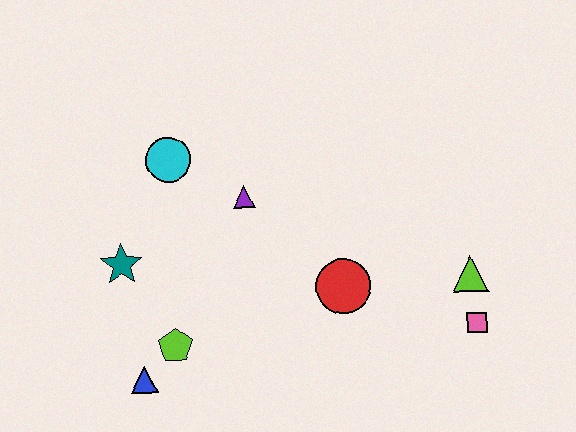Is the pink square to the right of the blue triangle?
Yes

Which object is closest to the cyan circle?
The purple triangle is closest to the cyan circle.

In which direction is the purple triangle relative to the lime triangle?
The purple triangle is to the left of the lime triangle.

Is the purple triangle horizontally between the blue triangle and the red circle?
Yes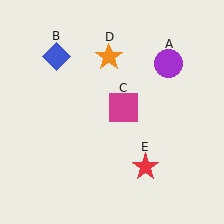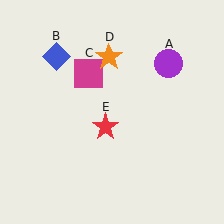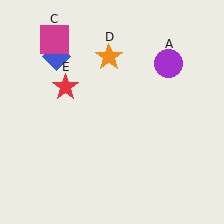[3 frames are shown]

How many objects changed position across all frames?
2 objects changed position: magenta square (object C), red star (object E).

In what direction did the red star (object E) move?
The red star (object E) moved up and to the left.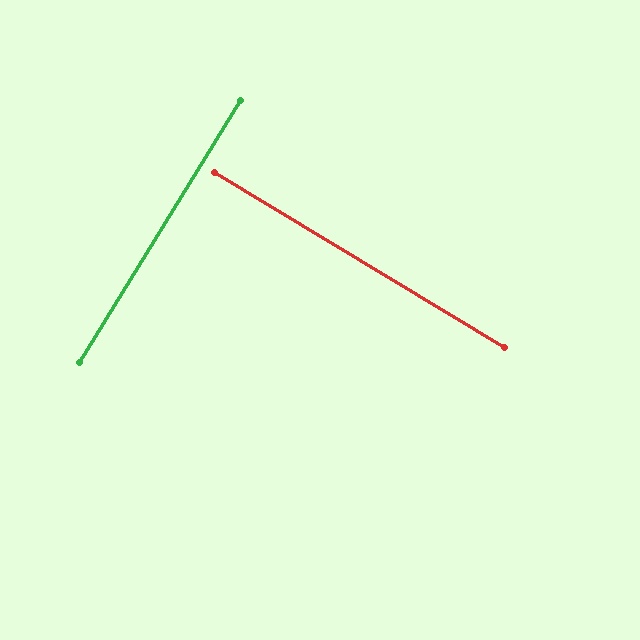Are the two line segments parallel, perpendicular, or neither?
Perpendicular — they meet at approximately 89°.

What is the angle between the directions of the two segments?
Approximately 89 degrees.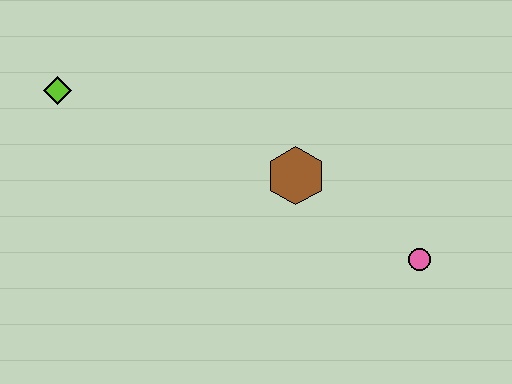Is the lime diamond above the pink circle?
Yes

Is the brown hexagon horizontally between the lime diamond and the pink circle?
Yes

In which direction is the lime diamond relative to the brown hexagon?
The lime diamond is to the left of the brown hexagon.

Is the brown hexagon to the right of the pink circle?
No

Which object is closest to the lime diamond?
The brown hexagon is closest to the lime diamond.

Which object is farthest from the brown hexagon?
The lime diamond is farthest from the brown hexagon.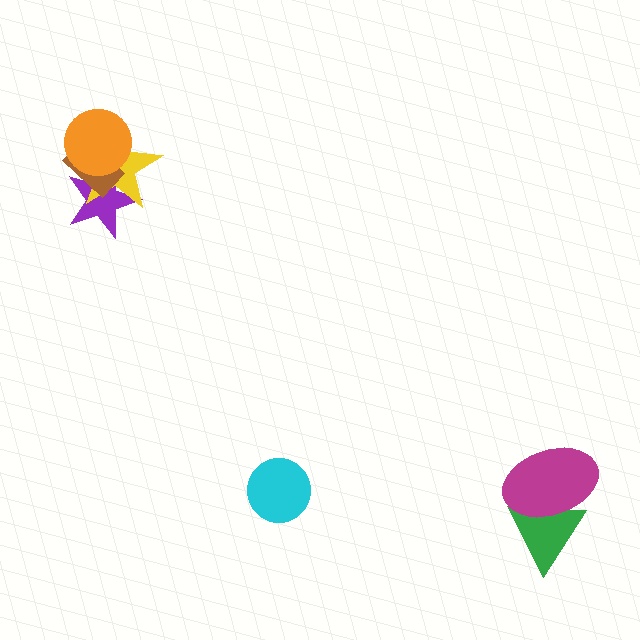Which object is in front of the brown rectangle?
The orange circle is in front of the brown rectangle.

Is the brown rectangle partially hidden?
Yes, it is partially covered by another shape.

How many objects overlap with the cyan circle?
0 objects overlap with the cyan circle.